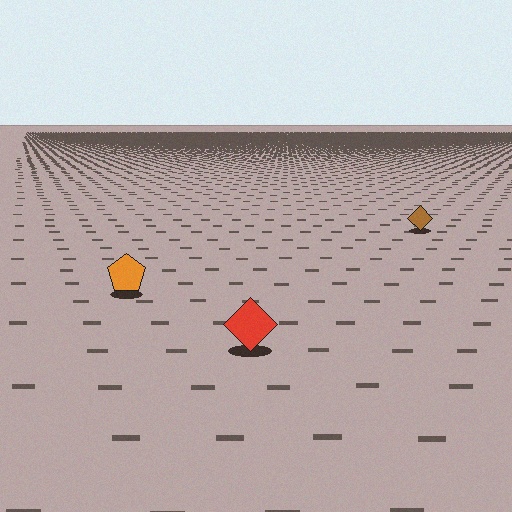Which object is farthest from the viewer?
The brown diamond is farthest from the viewer. It appears smaller and the ground texture around it is denser.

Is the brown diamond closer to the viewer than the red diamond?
No. The red diamond is closer — you can tell from the texture gradient: the ground texture is coarser near it.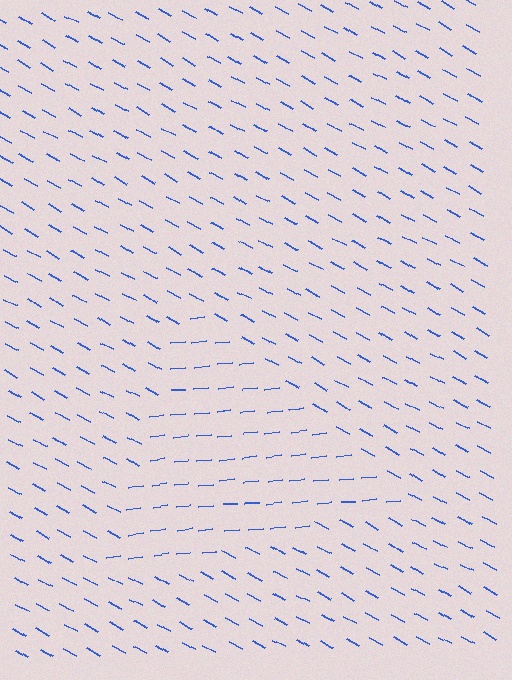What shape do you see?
I see a triangle.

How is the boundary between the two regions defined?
The boundary is defined purely by a change in line orientation (approximately 34 degrees difference). All lines are the same color and thickness.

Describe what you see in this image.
The image is filled with small blue line segments. A triangle region in the image has lines oriented differently from the surrounding lines, creating a visible texture boundary.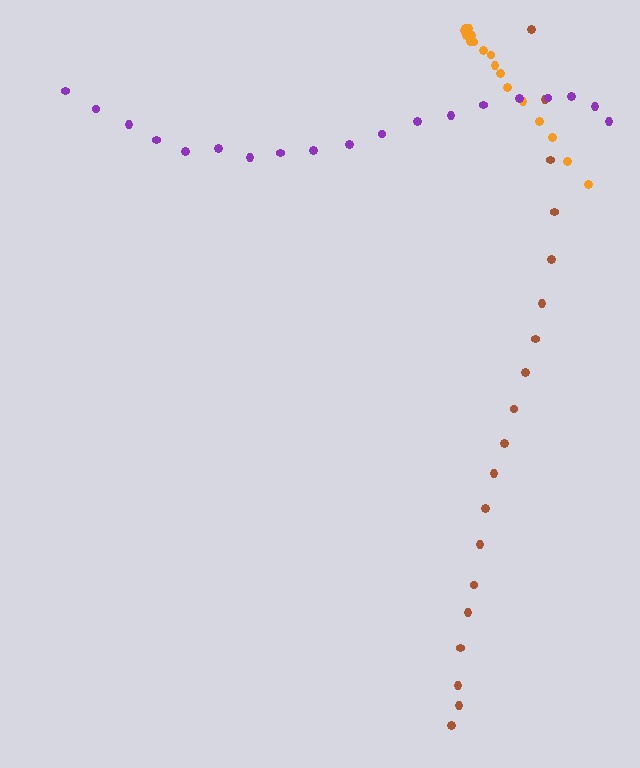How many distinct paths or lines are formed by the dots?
There are 3 distinct paths.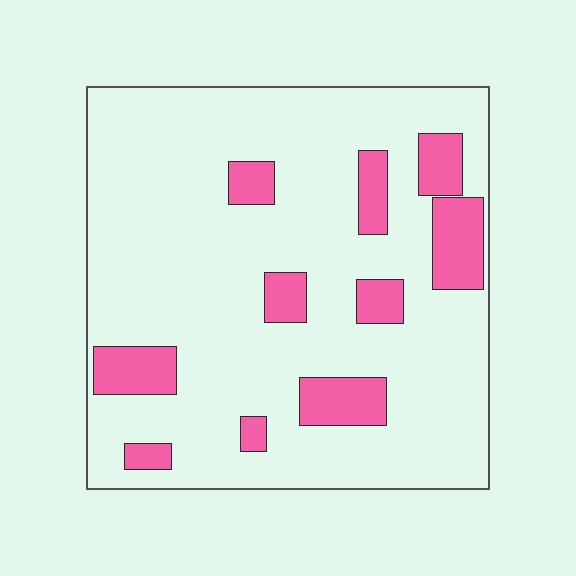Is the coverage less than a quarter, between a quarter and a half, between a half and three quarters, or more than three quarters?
Less than a quarter.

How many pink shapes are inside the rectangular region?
10.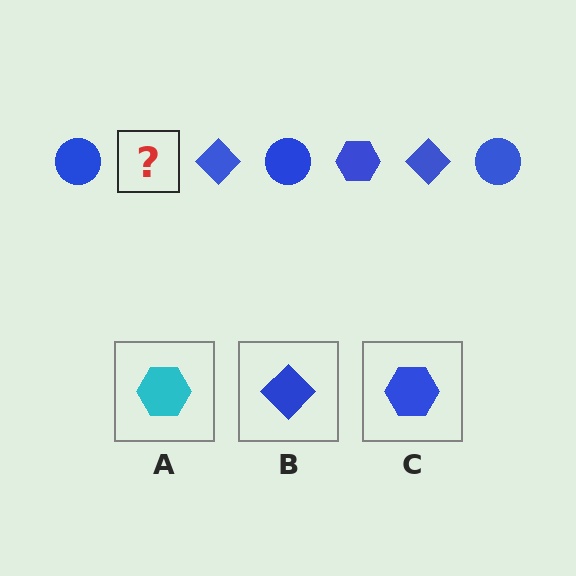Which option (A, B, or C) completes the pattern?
C.